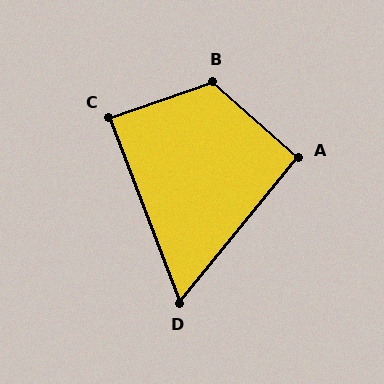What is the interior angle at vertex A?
Approximately 92 degrees (approximately right).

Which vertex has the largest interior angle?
B, at approximately 120 degrees.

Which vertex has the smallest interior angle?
D, at approximately 60 degrees.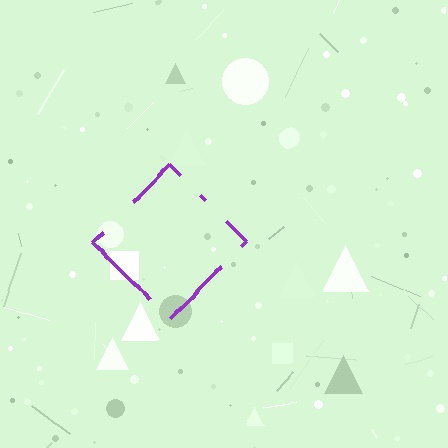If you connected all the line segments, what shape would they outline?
They would outline a diamond.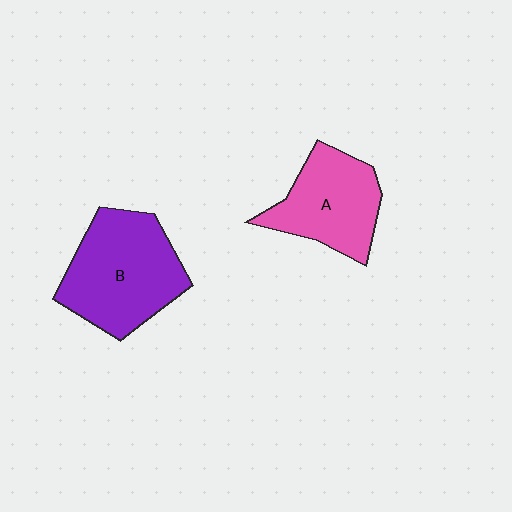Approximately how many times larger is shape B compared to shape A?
Approximately 1.3 times.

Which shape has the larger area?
Shape B (purple).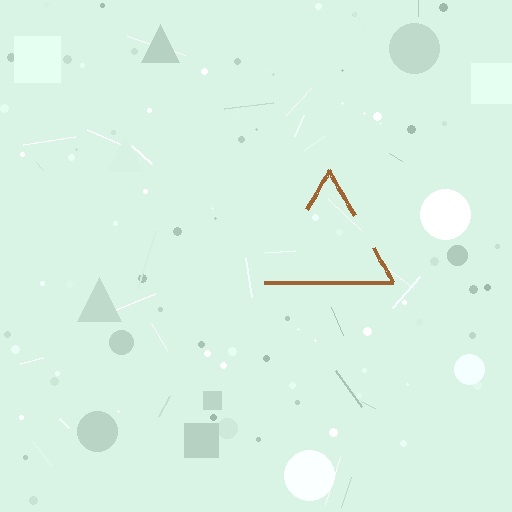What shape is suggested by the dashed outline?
The dashed outline suggests a triangle.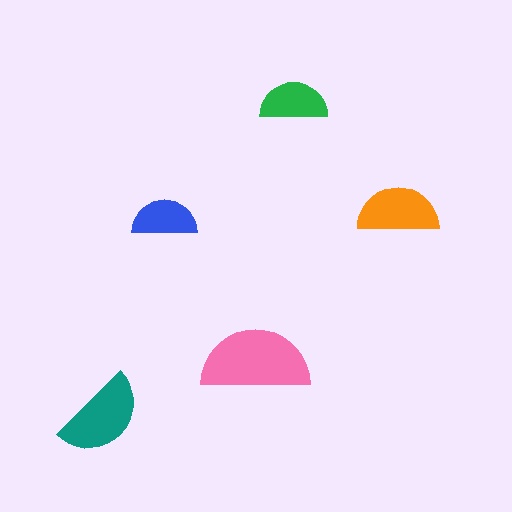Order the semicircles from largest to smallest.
the pink one, the teal one, the orange one, the green one, the blue one.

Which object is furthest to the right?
The orange semicircle is rightmost.